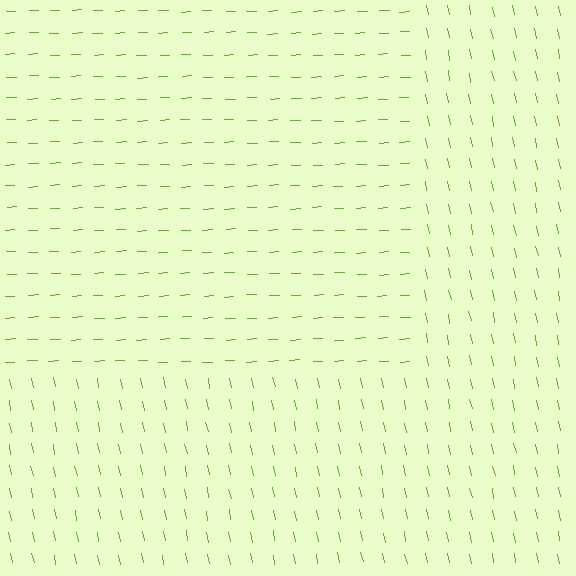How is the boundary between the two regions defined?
The boundary is defined purely by a change in line orientation (approximately 81 degrees difference). All lines are the same color and thickness.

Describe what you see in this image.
The image is filled with small lime line segments. A rectangle region in the image has lines oriented differently from the surrounding lines, creating a visible texture boundary.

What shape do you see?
I see a rectangle.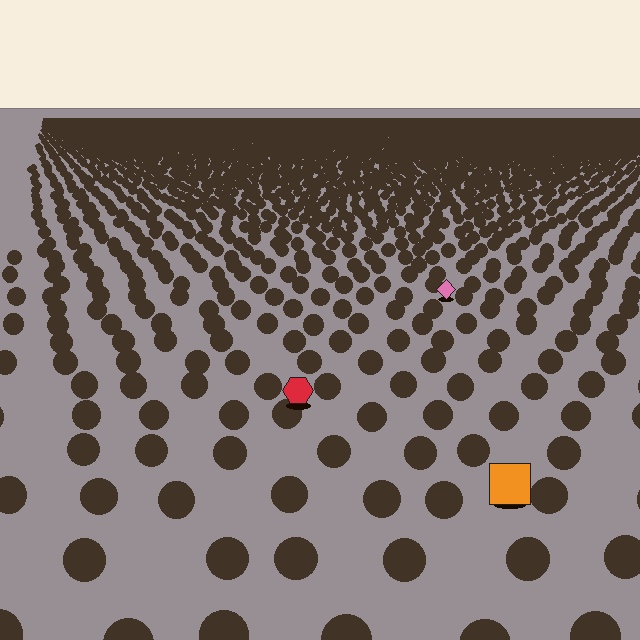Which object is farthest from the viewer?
The pink diamond is farthest from the viewer. It appears smaller and the ground texture around it is denser.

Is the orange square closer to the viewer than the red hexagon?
Yes. The orange square is closer — you can tell from the texture gradient: the ground texture is coarser near it.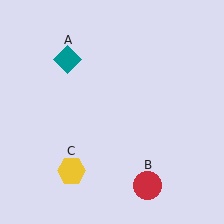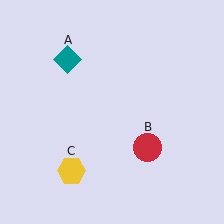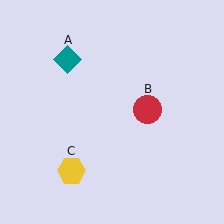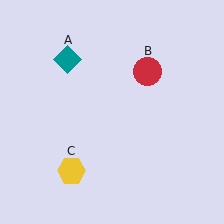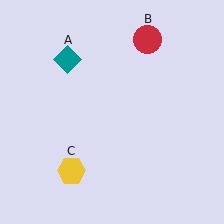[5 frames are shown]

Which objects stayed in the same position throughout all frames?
Teal diamond (object A) and yellow hexagon (object C) remained stationary.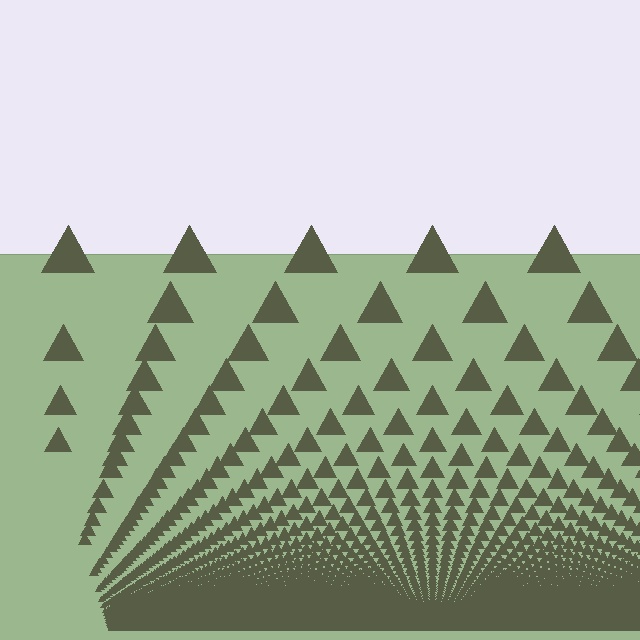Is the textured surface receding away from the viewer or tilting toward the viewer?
The surface appears to tilt toward the viewer. Texture elements get larger and sparser toward the top.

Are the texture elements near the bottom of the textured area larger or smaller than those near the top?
Smaller. The gradient is inverted — elements near the bottom are smaller and denser.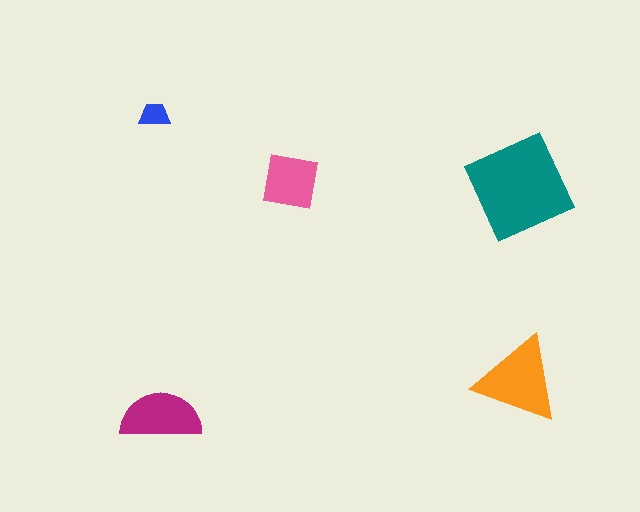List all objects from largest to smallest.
The teal square, the orange triangle, the magenta semicircle, the pink square, the blue trapezoid.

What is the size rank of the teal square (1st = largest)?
1st.